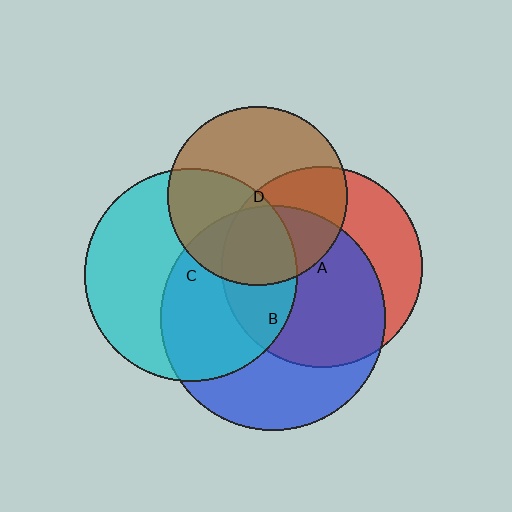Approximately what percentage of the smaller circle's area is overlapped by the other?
Approximately 45%.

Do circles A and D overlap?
Yes.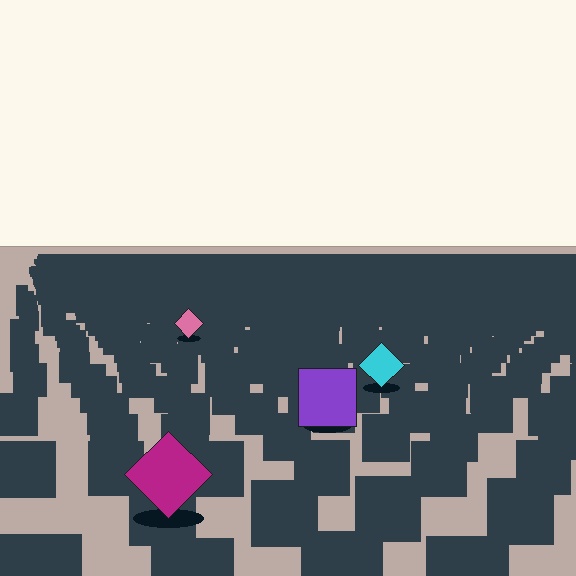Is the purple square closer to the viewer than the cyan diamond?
Yes. The purple square is closer — you can tell from the texture gradient: the ground texture is coarser near it.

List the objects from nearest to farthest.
From nearest to farthest: the magenta diamond, the purple square, the cyan diamond, the pink diamond.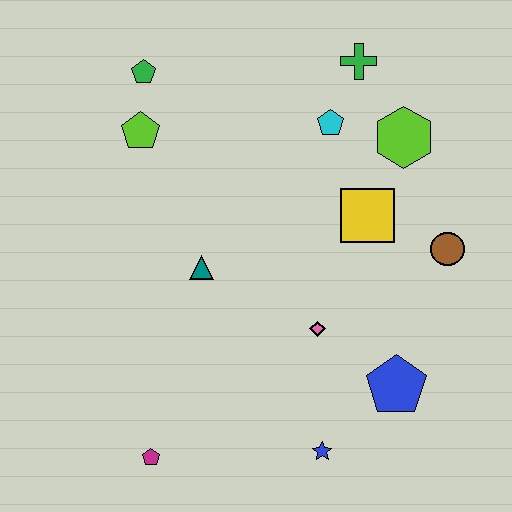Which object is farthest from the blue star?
The green pentagon is farthest from the blue star.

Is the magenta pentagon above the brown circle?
No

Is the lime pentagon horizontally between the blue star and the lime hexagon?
No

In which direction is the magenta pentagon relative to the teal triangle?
The magenta pentagon is below the teal triangle.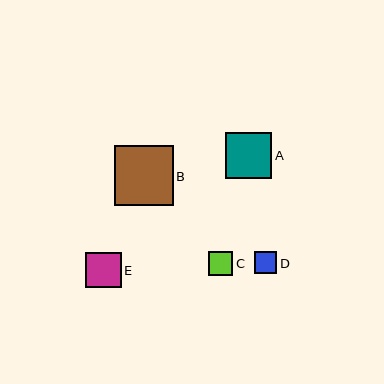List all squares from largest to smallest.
From largest to smallest: B, A, E, C, D.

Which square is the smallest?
Square D is the smallest with a size of approximately 22 pixels.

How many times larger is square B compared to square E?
Square B is approximately 1.7 times the size of square E.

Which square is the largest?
Square B is the largest with a size of approximately 59 pixels.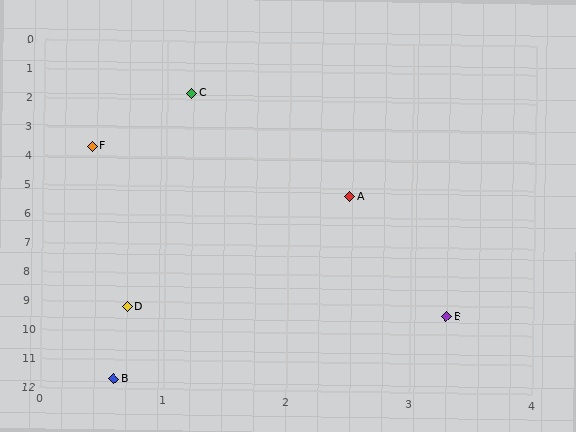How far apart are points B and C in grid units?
Points B and C are about 9.9 grid units apart.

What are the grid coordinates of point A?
Point A is at approximately (2.5, 5.3).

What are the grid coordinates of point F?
Point F is at approximately (0.4, 3.7).